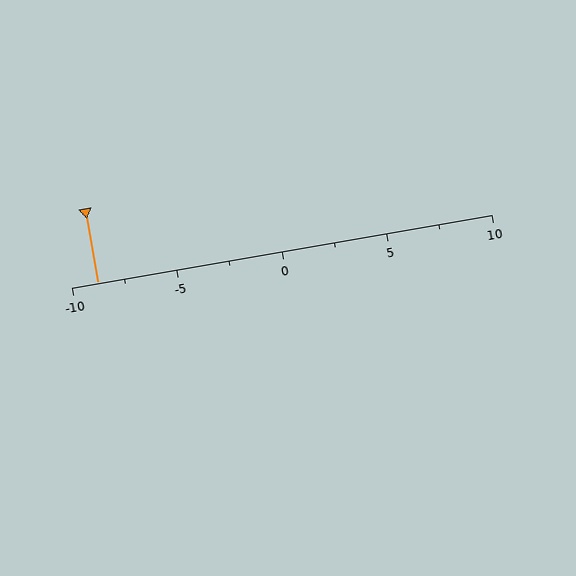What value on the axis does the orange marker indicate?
The marker indicates approximately -8.8.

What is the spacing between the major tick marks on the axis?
The major ticks are spaced 5 apart.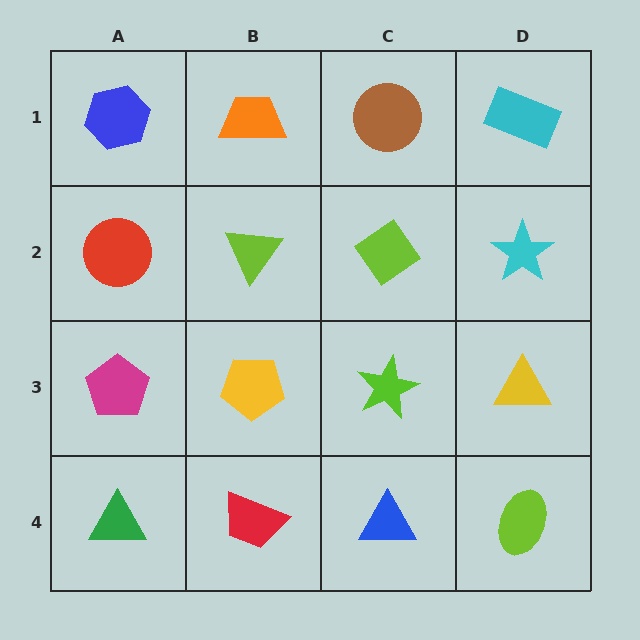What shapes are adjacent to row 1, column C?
A lime diamond (row 2, column C), an orange trapezoid (row 1, column B), a cyan rectangle (row 1, column D).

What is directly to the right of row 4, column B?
A blue triangle.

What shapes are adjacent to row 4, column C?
A lime star (row 3, column C), a red trapezoid (row 4, column B), a lime ellipse (row 4, column D).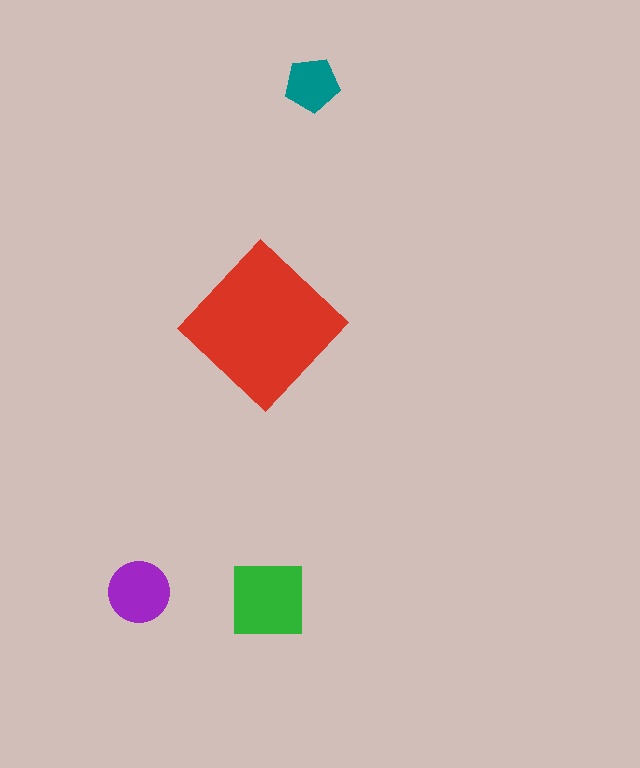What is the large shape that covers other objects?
A red diamond.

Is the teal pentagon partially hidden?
No, the teal pentagon is fully visible.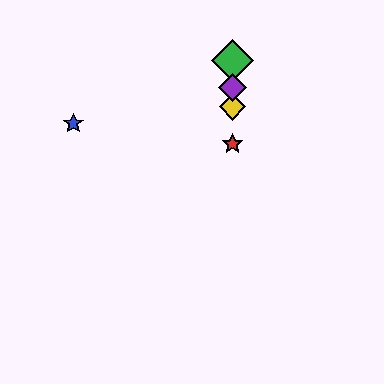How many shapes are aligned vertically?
4 shapes (the red star, the green diamond, the yellow diamond, the purple diamond) are aligned vertically.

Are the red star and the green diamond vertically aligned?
Yes, both are at x≈233.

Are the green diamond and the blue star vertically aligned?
No, the green diamond is at x≈233 and the blue star is at x≈73.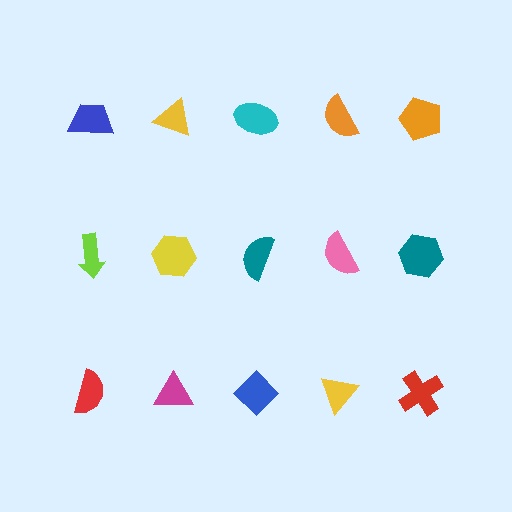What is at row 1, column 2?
A yellow triangle.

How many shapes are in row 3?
5 shapes.